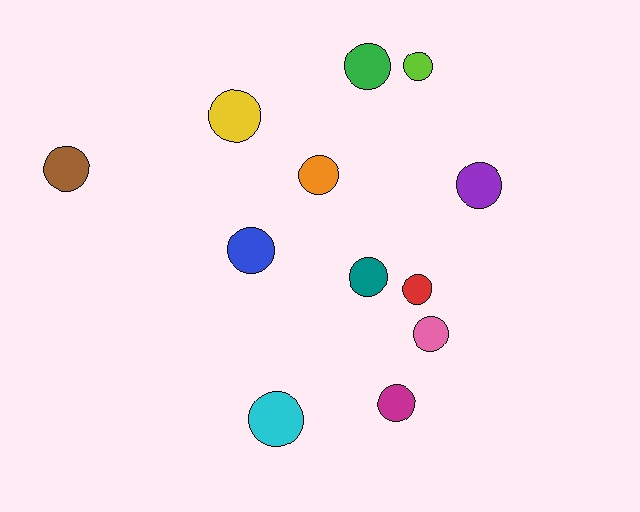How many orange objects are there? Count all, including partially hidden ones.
There is 1 orange object.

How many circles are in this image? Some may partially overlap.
There are 12 circles.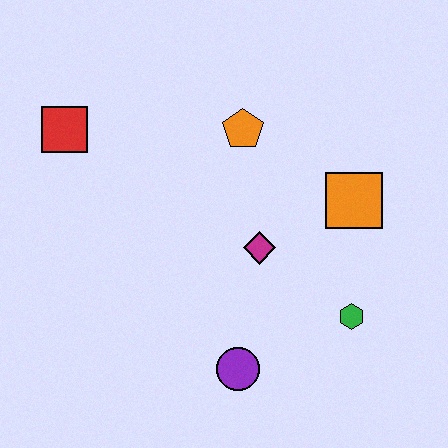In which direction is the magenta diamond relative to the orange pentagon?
The magenta diamond is below the orange pentagon.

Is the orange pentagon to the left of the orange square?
Yes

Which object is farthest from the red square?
The green hexagon is farthest from the red square.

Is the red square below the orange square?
No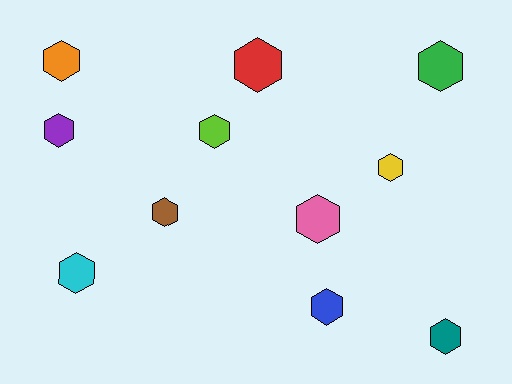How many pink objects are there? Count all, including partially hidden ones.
There is 1 pink object.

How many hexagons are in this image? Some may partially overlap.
There are 11 hexagons.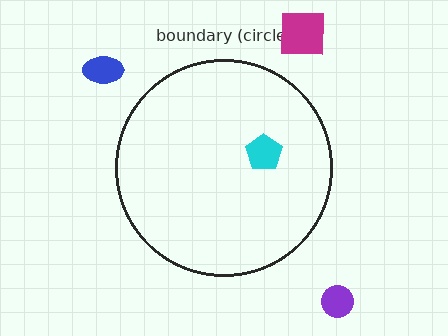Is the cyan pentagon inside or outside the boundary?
Inside.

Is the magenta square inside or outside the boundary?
Outside.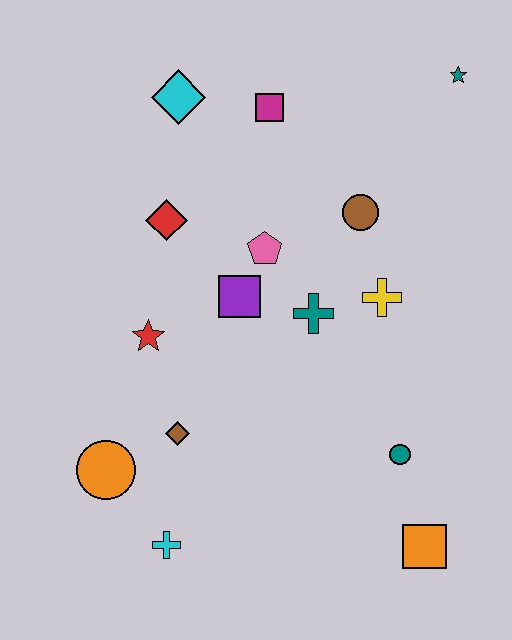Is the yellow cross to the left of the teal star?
Yes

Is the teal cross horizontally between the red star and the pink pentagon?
No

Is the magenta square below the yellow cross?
No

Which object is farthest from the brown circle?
The cyan cross is farthest from the brown circle.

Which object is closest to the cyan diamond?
The magenta square is closest to the cyan diamond.